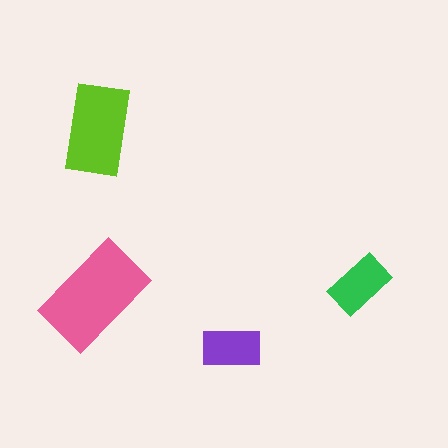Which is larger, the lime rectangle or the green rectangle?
The lime one.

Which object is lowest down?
The purple rectangle is bottommost.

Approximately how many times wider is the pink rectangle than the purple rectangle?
About 2 times wider.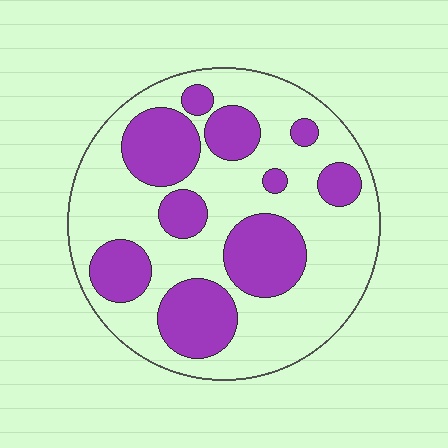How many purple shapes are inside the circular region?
10.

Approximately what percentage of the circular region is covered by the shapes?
Approximately 35%.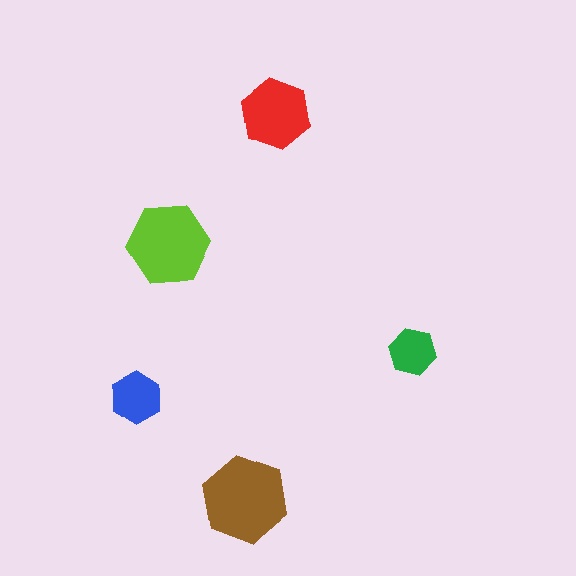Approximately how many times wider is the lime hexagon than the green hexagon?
About 1.5 times wider.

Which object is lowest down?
The brown hexagon is bottommost.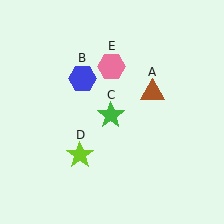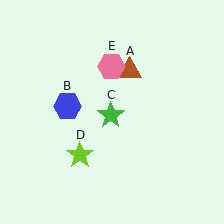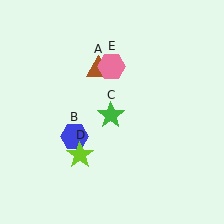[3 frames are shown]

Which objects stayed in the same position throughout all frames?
Green star (object C) and lime star (object D) and pink hexagon (object E) remained stationary.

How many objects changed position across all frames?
2 objects changed position: brown triangle (object A), blue hexagon (object B).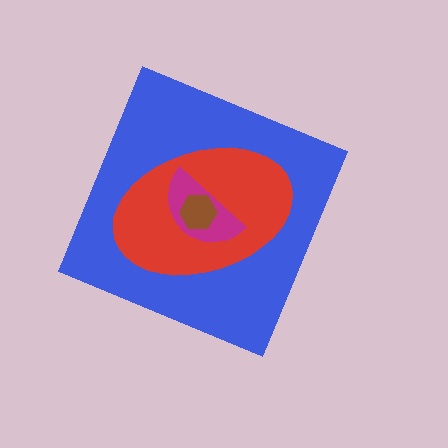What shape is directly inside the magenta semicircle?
The brown hexagon.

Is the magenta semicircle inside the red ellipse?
Yes.